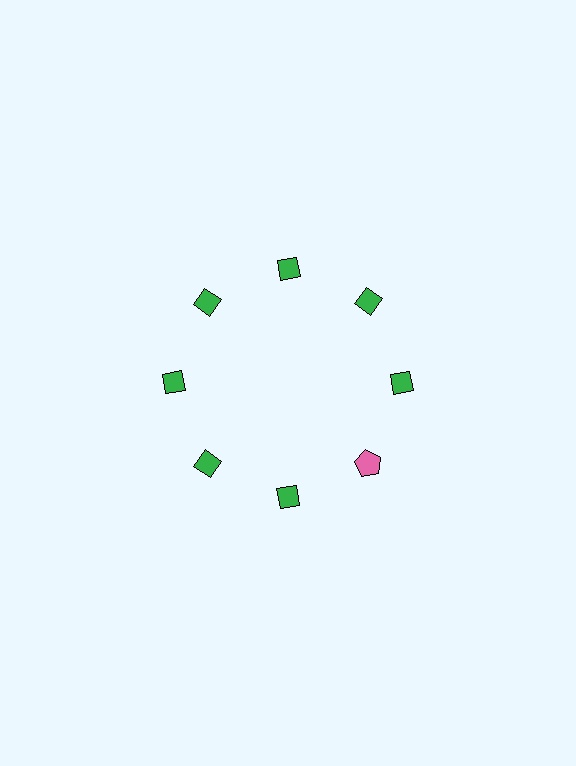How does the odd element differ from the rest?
It differs in both color (pink instead of green) and shape (pentagon instead of diamond).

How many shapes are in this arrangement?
There are 8 shapes arranged in a ring pattern.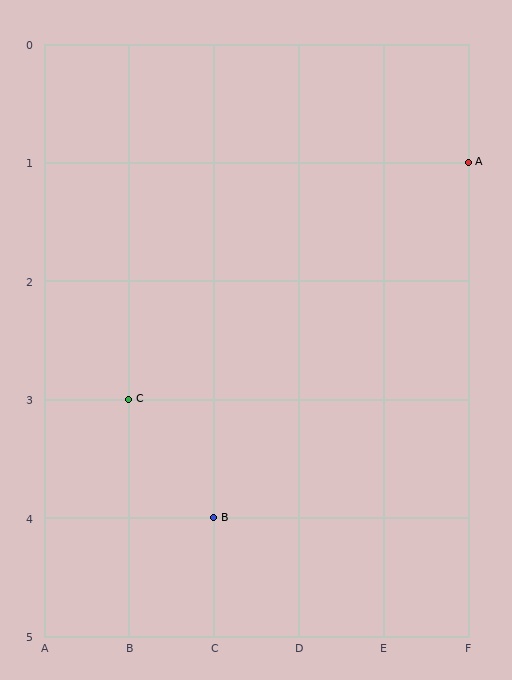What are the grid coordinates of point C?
Point C is at grid coordinates (B, 3).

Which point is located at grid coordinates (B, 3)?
Point C is at (B, 3).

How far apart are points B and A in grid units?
Points B and A are 3 columns and 3 rows apart (about 4.2 grid units diagonally).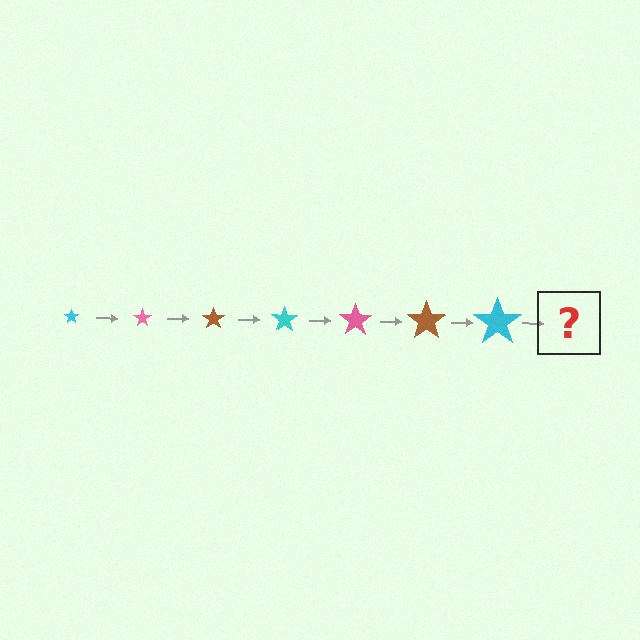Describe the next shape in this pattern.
It should be a pink star, larger than the previous one.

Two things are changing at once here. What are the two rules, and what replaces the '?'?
The two rules are that the star grows larger each step and the color cycles through cyan, pink, and brown. The '?' should be a pink star, larger than the previous one.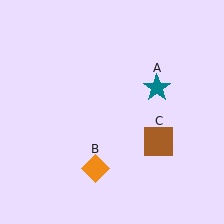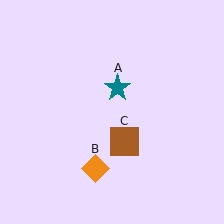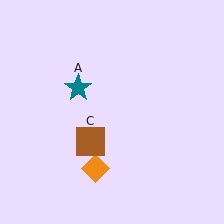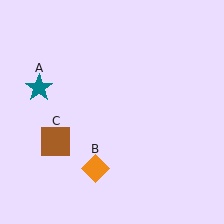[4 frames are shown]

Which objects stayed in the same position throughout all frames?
Orange diamond (object B) remained stationary.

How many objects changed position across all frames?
2 objects changed position: teal star (object A), brown square (object C).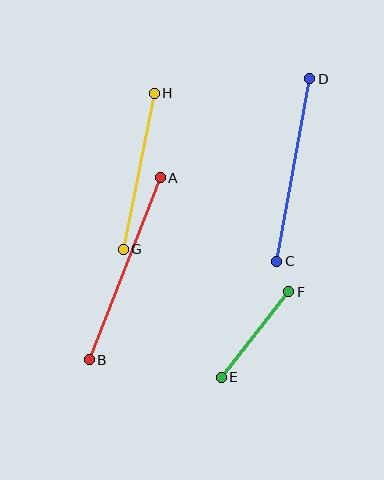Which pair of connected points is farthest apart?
Points A and B are farthest apart.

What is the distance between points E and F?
The distance is approximately 109 pixels.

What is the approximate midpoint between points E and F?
The midpoint is at approximately (255, 334) pixels.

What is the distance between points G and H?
The distance is approximately 159 pixels.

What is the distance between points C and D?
The distance is approximately 185 pixels.